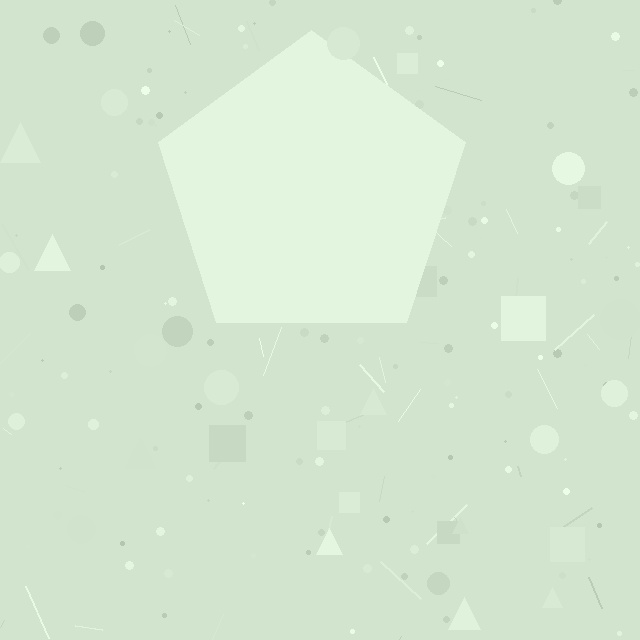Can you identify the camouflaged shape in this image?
The camouflaged shape is a pentagon.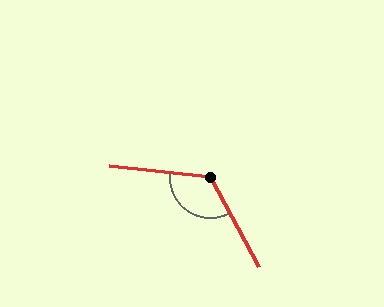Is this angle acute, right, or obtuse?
It is obtuse.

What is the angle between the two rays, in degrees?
Approximately 124 degrees.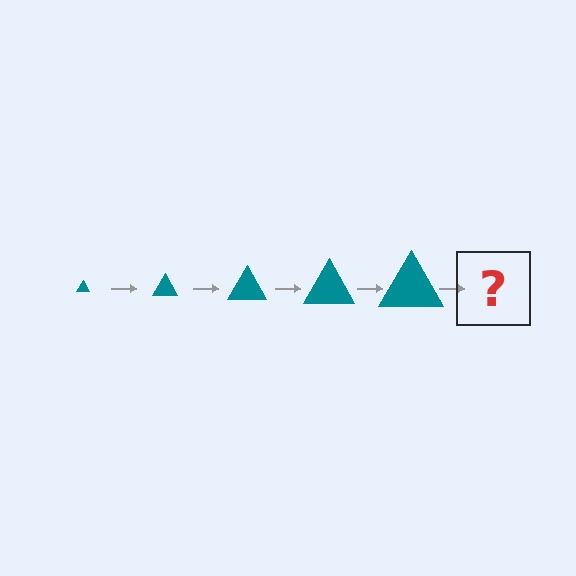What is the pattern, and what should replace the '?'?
The pattern is that the triangle gets progressively larger each step. The '?' should be a teal triangle, larger than the previous one.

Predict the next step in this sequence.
The next step is a teal triangle, larger than the previous one.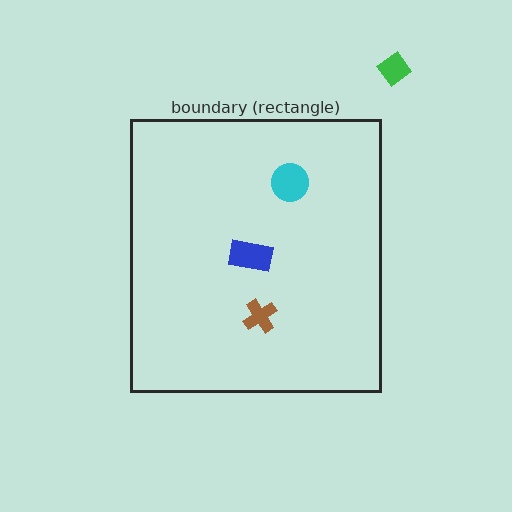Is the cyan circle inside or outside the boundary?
Inside.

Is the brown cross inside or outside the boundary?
Inside.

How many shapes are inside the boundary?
3 inside, 1 outside.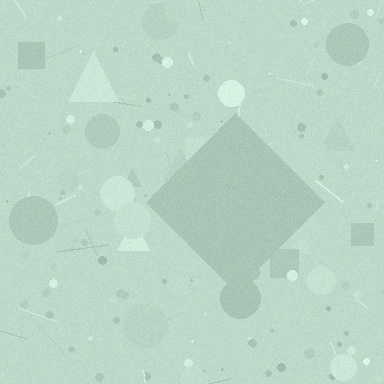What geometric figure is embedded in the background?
A diamond is embedded in the background.